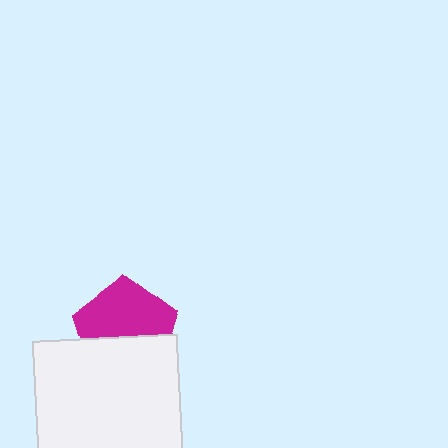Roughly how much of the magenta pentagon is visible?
About half of it is visible (roughly 58%).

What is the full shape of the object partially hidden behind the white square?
The partially hidden object is a magenta pentagon.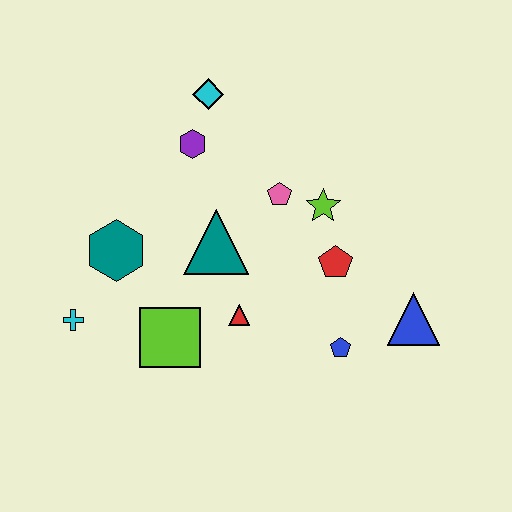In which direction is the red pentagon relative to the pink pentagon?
The red pentagon is below the pink pentagon.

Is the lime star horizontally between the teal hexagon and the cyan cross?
No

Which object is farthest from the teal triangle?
The blue triangle is farthest from the teal triangle.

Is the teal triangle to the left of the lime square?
No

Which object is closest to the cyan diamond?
The purple hexagon is closest to the cyan diamond.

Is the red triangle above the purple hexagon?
No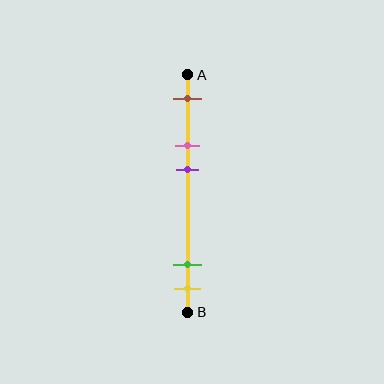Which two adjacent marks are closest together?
The green and yellow marks are the closest adjacent pair.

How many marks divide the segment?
There are 5 marks dividing the segment.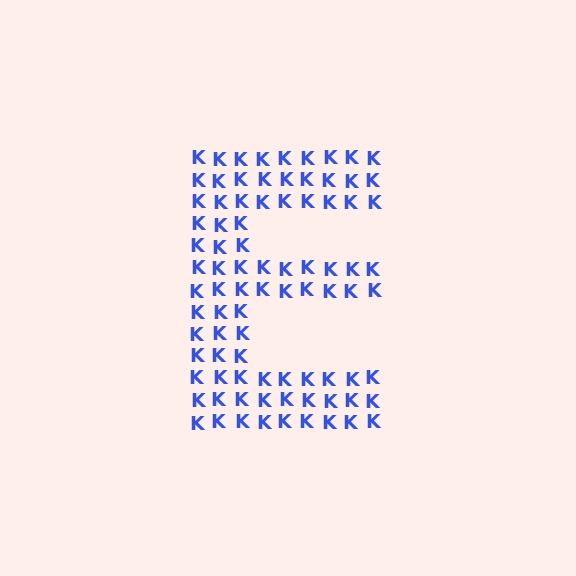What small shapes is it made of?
It is made of small letter K's.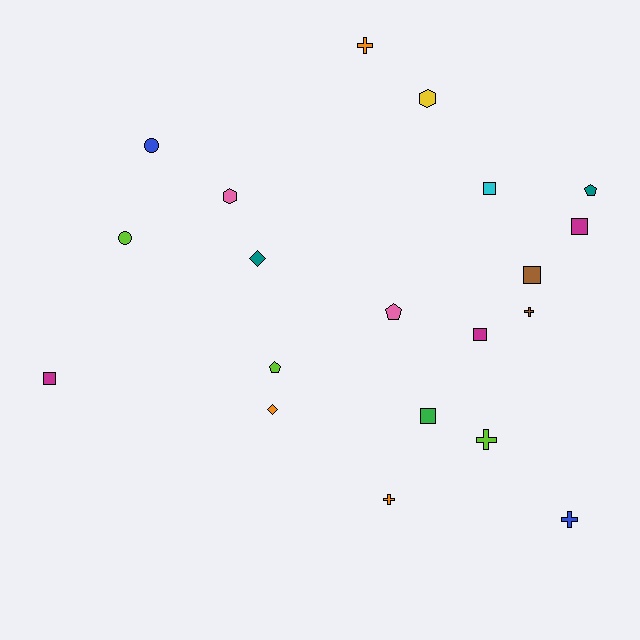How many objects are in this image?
There are 20 objects.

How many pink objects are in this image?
There are 2 pink objects.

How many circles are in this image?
There are 2 circles.